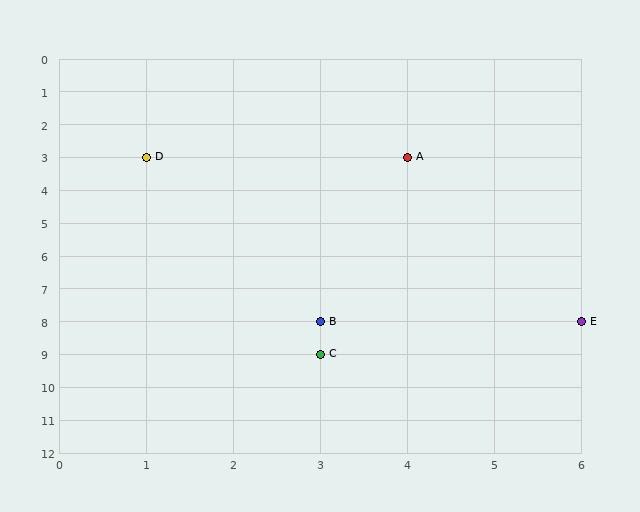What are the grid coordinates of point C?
Point C is at grid coordinates (3, 9).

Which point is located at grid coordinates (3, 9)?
Point C is at (3, 9).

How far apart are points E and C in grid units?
Points E and C are 3 columns and 1 row apart (about 3.2 grid units diagonally).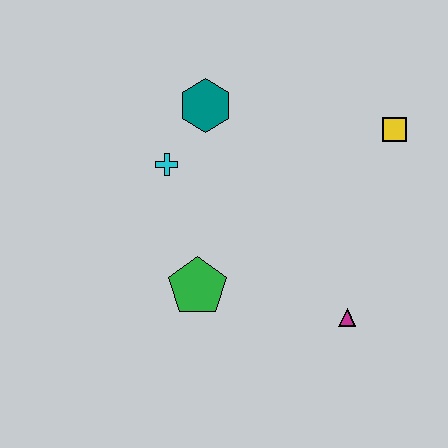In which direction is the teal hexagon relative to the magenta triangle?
The teal hexagon is above the magenta triangle.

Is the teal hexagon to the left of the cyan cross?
No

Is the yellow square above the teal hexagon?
No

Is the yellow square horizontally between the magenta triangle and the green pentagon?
No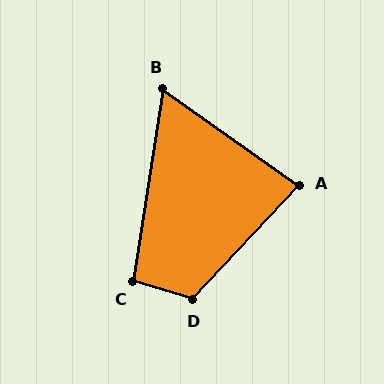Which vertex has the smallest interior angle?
B, at approximately 63 degrees.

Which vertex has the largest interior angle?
D, at approximately 117 degrees.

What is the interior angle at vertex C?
Approximately 98 degrees (obtuse).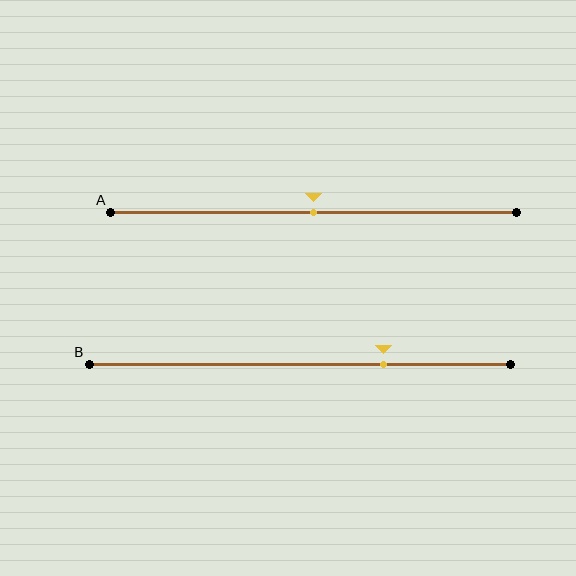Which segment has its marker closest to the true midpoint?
Segment A has its marker closest to the true midpoint.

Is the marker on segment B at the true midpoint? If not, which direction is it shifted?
No, the marker on segment B is shifted to the right by about 20% of the segment length.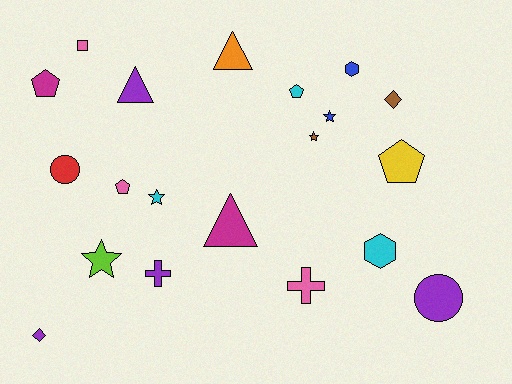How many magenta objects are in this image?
There are 2 magenta objects.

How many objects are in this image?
There are 20 objects.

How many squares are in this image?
There is 1 square.